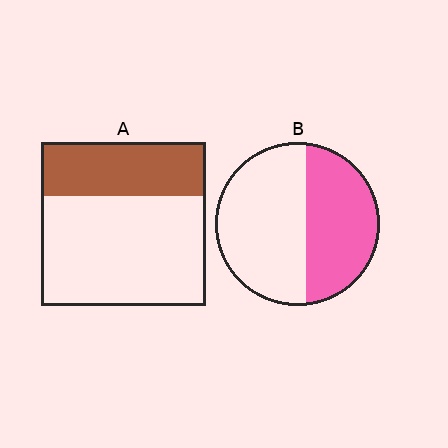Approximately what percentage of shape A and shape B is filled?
A is approximately 35% and B is approximately 45%.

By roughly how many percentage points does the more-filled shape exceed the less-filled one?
By roughly 10 percentage points (B over A).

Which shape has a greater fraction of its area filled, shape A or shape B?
Shape B.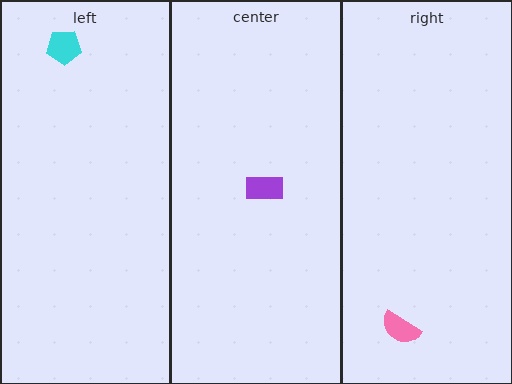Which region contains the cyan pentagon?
The left region.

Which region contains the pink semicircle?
The right region.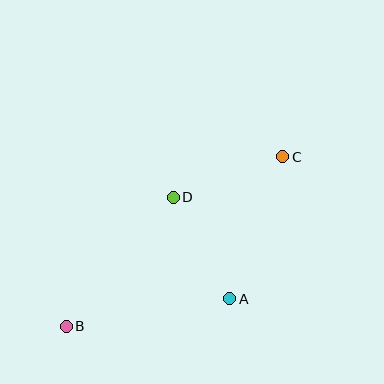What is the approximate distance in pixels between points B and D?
The distance between B and D is approximately 168 pixels.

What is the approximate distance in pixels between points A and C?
The distance between A and C is approximately 152 pixels.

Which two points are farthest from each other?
Points B and C are farthest from each other.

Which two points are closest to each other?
Points A and D are closest to each other.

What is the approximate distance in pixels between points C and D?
The distance between C and D is approximately 117 pixels.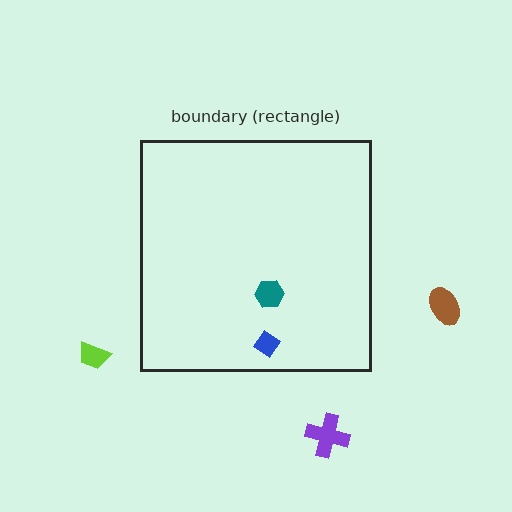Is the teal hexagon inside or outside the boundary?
Inside.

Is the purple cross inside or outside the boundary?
Outside.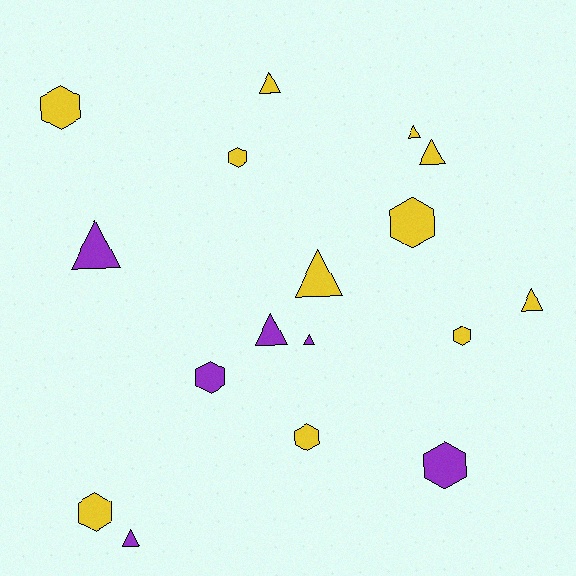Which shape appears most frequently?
Triangle, with 9 objects.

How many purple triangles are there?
There are 4 purple triangles.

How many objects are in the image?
There are 17 objects.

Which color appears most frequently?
Yellow, with 11 objects.